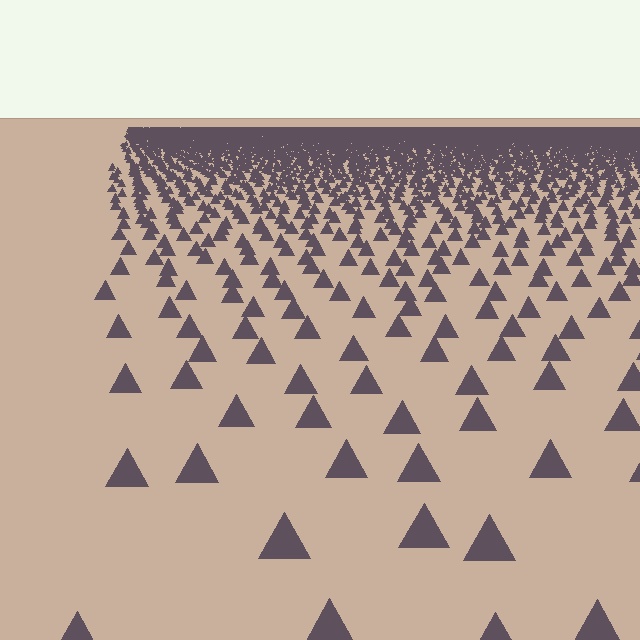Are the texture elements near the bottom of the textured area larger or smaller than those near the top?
Larger. Near the bottom, elements are closer to the viewer and appear at a bigger on-screen size.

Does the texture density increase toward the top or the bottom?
Density increases toward the top.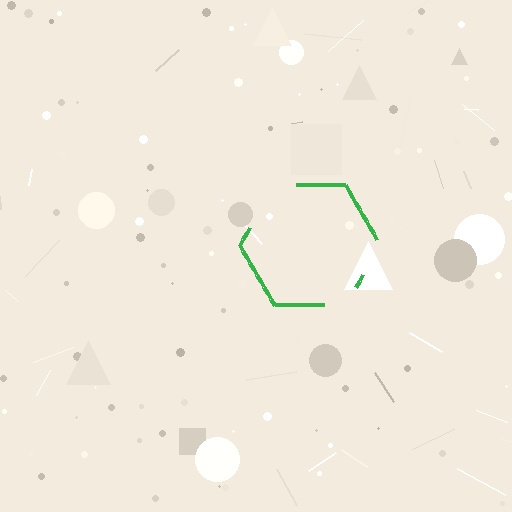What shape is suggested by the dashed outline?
The dashed outline suggests a hexagon.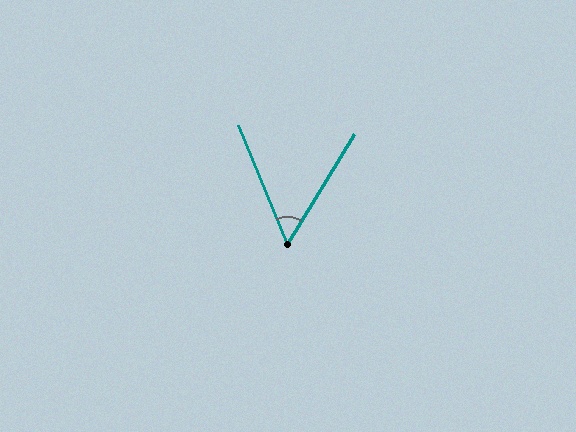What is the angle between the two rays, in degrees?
Approximately 54 degrees.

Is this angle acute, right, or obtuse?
It is acute.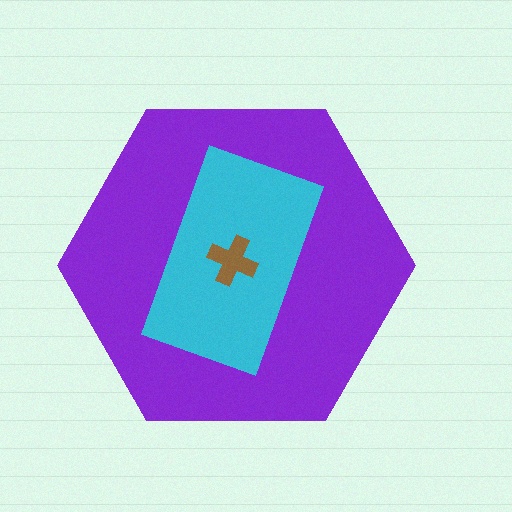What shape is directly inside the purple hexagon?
The cyan rectangle.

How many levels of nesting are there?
3.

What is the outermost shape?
The purple hexagon.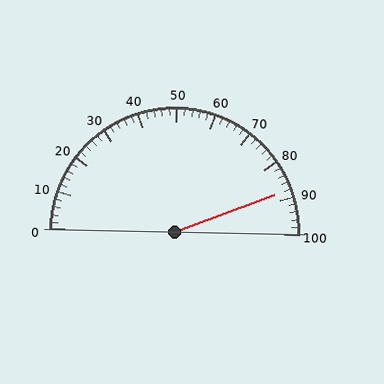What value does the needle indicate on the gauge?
The needle indicates approximately 88.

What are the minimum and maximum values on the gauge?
The gauge ranges from 0 to 100.